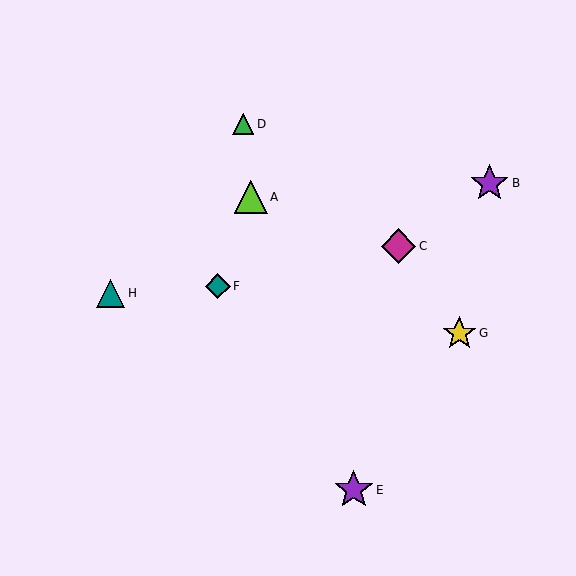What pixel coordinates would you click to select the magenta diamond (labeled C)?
Click at (398, 246) to select the magenta diamond C.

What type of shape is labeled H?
Shape H is a teal triangle.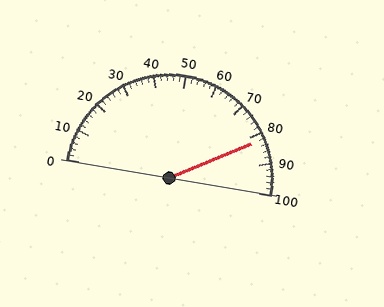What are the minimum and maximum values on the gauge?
The gauge ranges from 0 to 100.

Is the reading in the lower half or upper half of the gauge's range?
The reading is in the upper half of the range (0 to 100).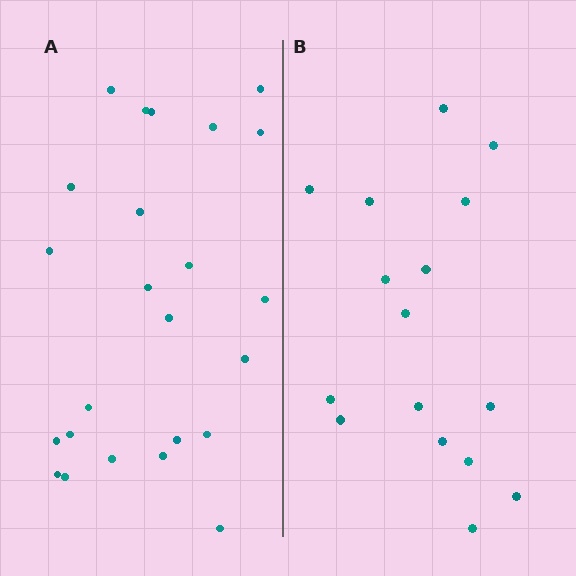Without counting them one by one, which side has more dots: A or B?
Region A (the left region) has more dots.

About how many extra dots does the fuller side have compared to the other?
Region A has roughly 8 or so more dots than region B.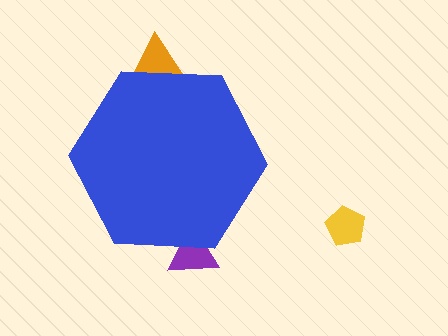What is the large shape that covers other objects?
A blue hexagon.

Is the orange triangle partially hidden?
Yes, the orange triangle is partially hidden behind the blue hexagon.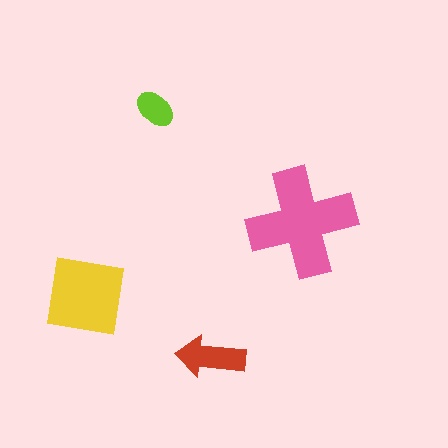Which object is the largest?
The pink cross.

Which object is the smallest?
The lime ellipse.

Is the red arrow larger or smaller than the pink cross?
Smaller.